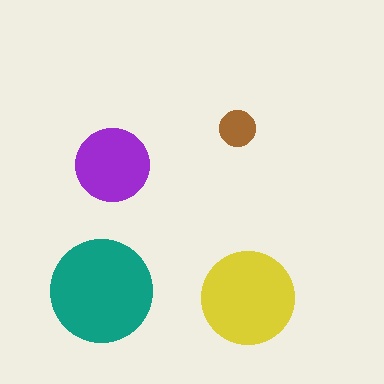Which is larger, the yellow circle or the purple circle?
The yellow one.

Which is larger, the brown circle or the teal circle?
The teal one.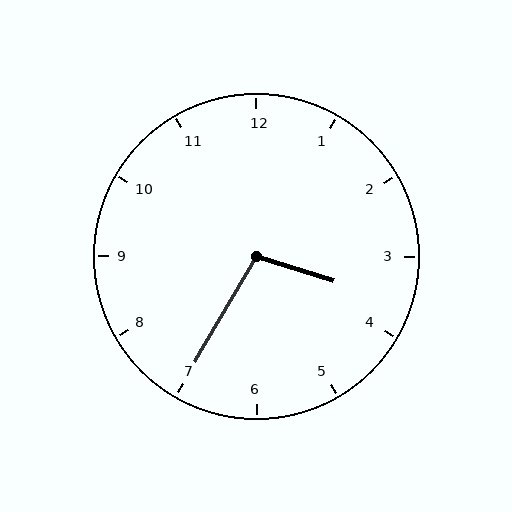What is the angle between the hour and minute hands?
Approximately 102 degrees.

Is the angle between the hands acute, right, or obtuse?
It is obtuse.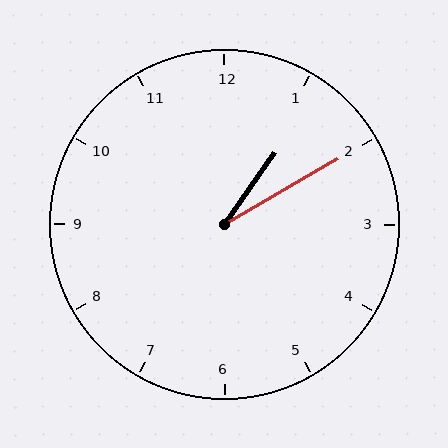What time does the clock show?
1:10.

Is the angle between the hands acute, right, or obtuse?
It is acute.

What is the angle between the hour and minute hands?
Approximately 25 degrees.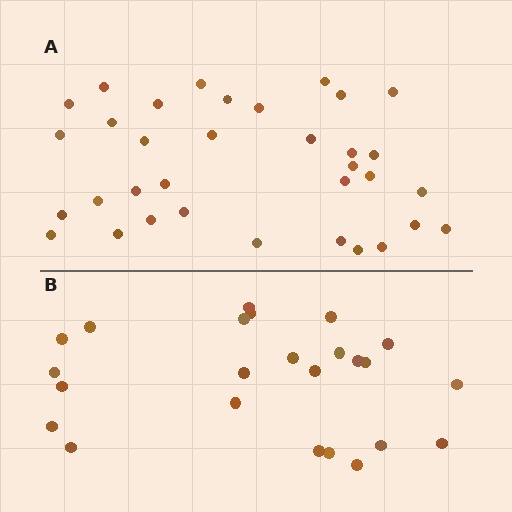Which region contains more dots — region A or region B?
Region A (the top region) has more dots.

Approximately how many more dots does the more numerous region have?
Region A has roughly 10 or so more dots than region B.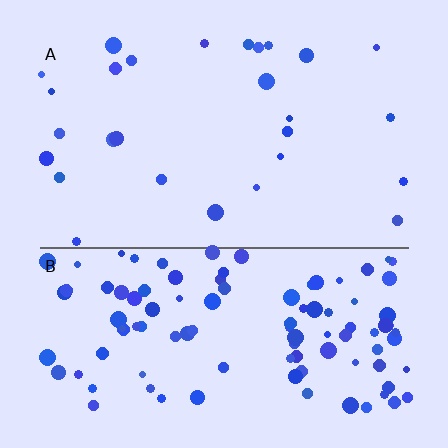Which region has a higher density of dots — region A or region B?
B (the bottom).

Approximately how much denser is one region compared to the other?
Approximately 3.9× — region B over region A.